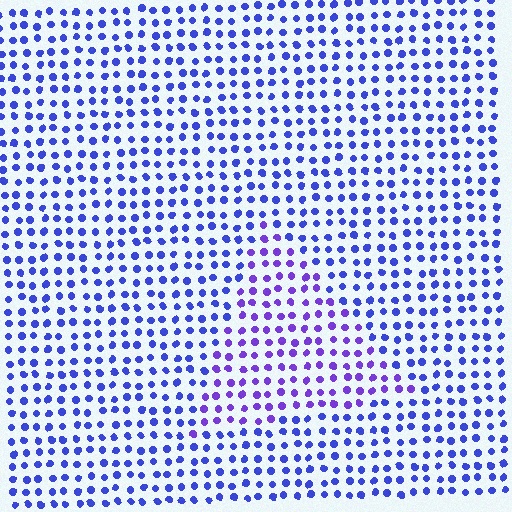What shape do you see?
I see a triangle.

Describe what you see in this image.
The image is filled with small blue elements in a uniform arrangement. A triangle-shaped region is visible where the elements are tinted to a slightly different hue, forming a subtle color boundary.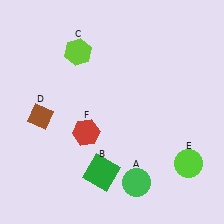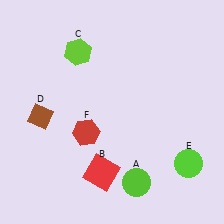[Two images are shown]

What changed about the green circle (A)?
In Image 1, A is green. In Image 2, it changed to lime.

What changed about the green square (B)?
In Image 1, B is green. In Image 2, it changed to red.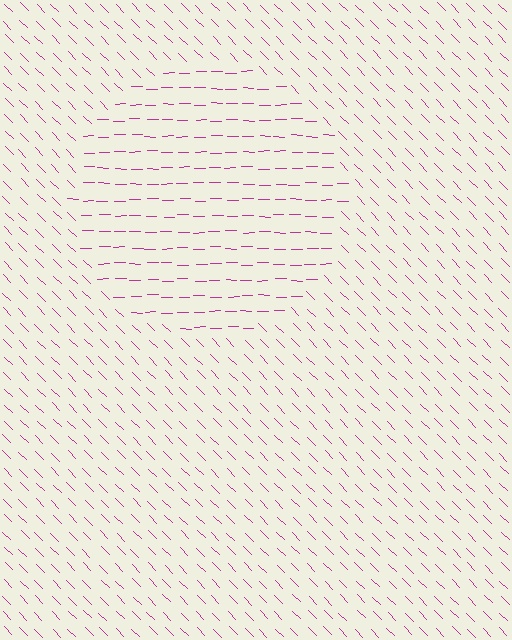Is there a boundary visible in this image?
Yes, there is a texture boundary formed by a change in line orientation.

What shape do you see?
I see a circle.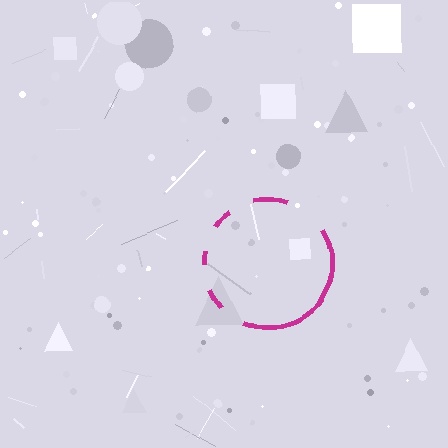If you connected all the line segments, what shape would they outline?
They would outline a circle.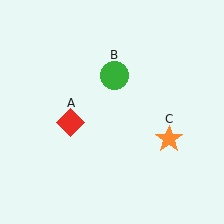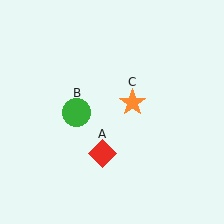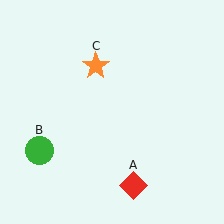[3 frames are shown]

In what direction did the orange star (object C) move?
The orange star (object C) moved up and to the left.